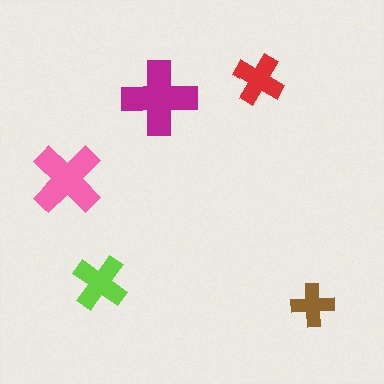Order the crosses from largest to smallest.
the magenta one, the pink one, the lime one, the red one, the brown one.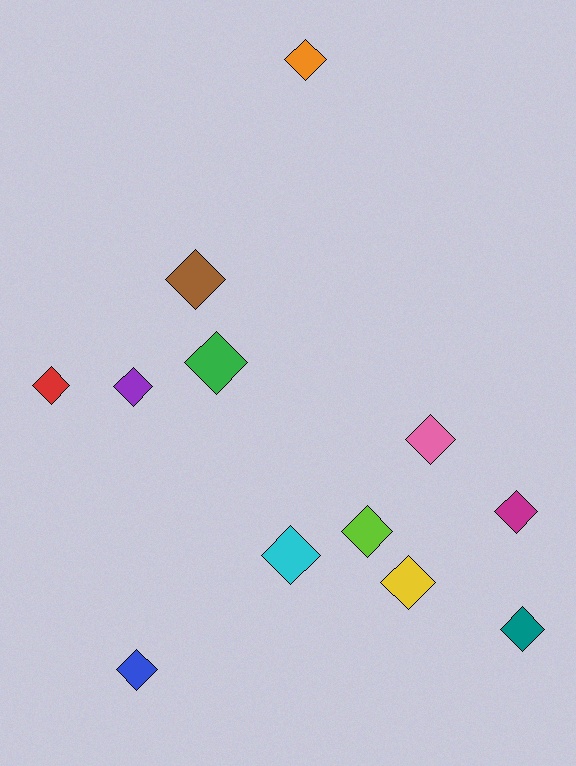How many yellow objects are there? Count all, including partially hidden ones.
There is 1 yellow object.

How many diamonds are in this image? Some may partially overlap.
There are 12 diamonds.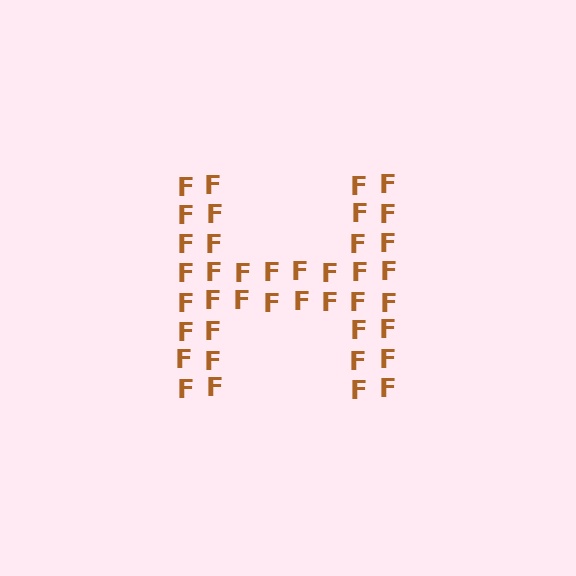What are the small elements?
The small elements are letter F's.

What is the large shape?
The large shape is the letter H.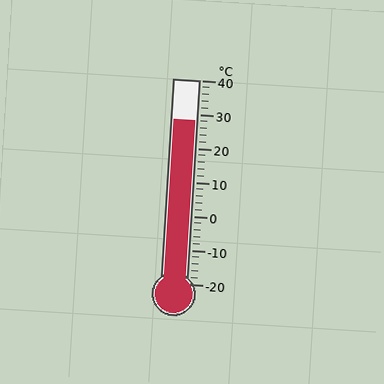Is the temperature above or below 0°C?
The temperature is above 0°C.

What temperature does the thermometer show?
The thermometer shows approximately 28°C.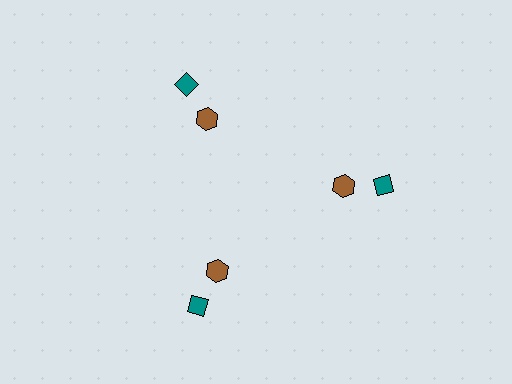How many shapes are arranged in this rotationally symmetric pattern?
There are 6 shapes, arranged in 3 groups of 2.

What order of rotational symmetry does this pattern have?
This pattern has 3-fold rotational symmetry.